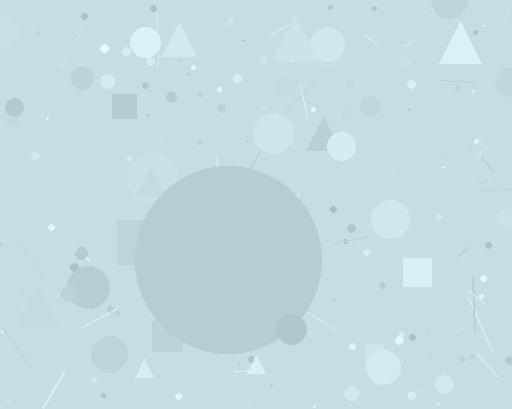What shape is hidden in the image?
A circle is hidden in the image.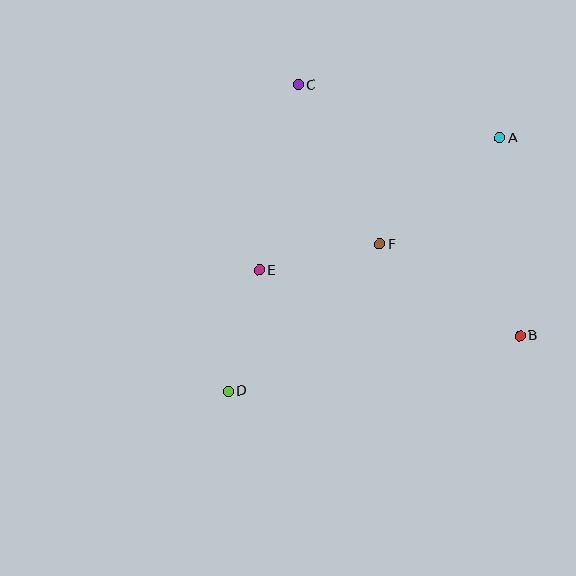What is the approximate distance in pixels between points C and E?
The distance between C and E is approximately 190 pixels.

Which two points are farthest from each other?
Points A and D are farthest from each other.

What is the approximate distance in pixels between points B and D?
The distance between B and D is approximately 297 pixels.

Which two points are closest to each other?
Points E and F are closest to each other.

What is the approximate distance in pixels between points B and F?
The distance between B and F is approximately 168 pixels.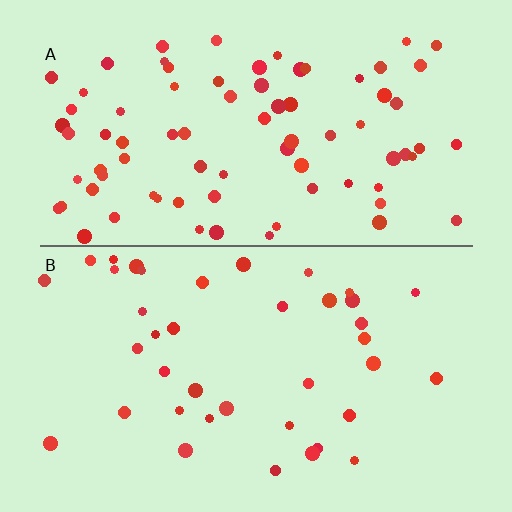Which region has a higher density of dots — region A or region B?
A (the top).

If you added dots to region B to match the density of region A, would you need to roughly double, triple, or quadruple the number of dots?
Approximately double.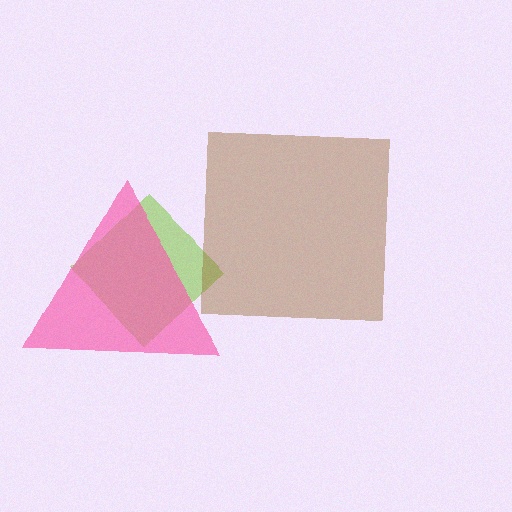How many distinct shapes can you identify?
There are 3 distinct shapes: a lime diamond, a pink triangle, a brown square.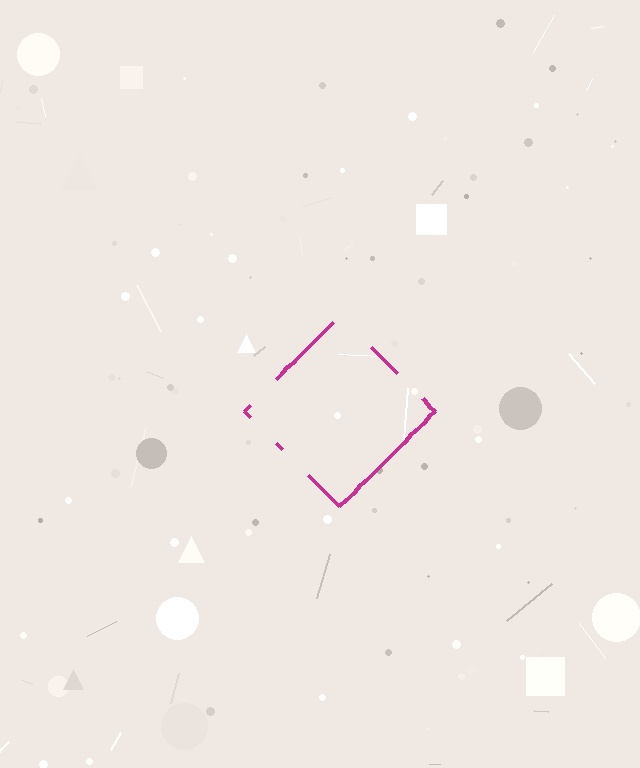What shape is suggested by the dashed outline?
The dashed outline suggests a diamond.